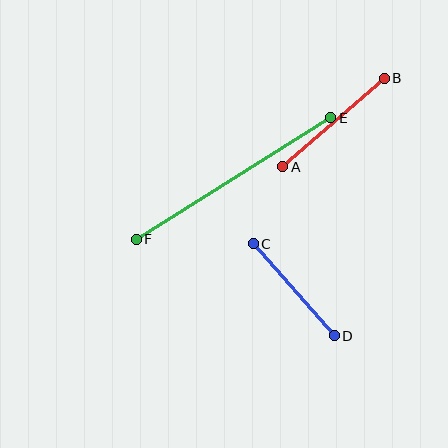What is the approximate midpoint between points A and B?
The midpoint is at approximately (334, 122) pixels.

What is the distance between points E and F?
The distance is approximately 229 pixels.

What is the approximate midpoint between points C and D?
The midpoint is at approximately (294, 290) pixels.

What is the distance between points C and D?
The distance is approximately 122 pixels.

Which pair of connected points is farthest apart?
Points E and F are farthest apart.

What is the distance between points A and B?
The distance is approximately 135 pixels.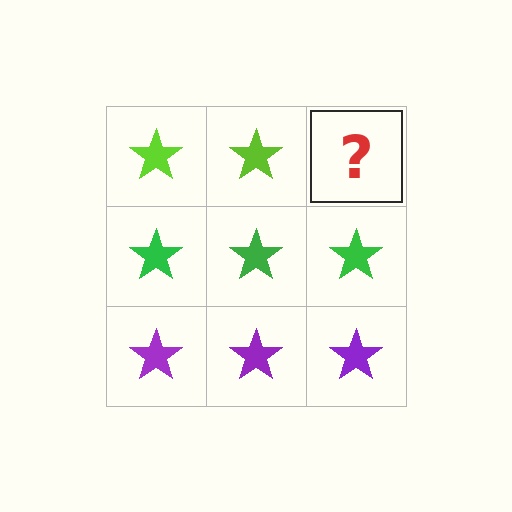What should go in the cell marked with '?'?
The missing cell should contain a lime star.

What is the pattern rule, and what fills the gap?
The rule is that each row has a consistent color. The gap should be filled with a lime star.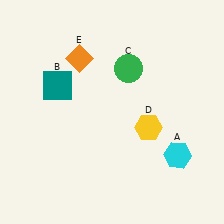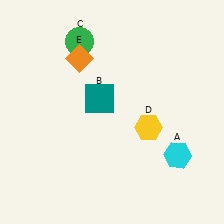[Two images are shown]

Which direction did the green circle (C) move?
The green circle (C) moved left.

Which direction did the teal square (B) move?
The teal square (B) moved right.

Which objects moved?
The objects that moved are: the teal square (B), the green circle (C).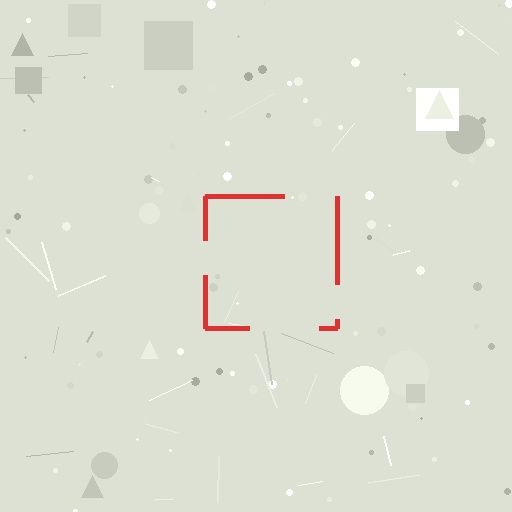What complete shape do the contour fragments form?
The contour fragments form a square.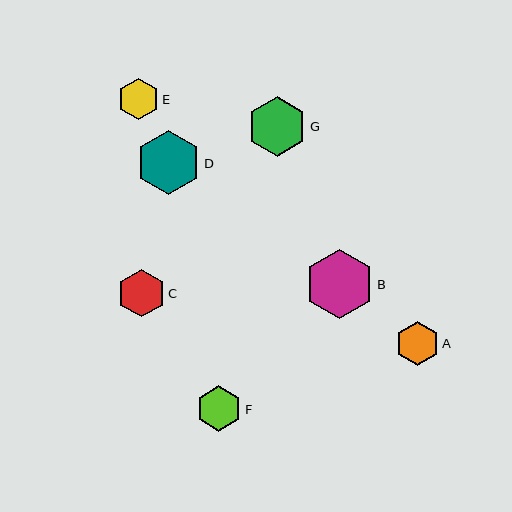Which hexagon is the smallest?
Hexagon E is the smallest with a size of approximately 41 pixels.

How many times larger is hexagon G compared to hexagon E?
Hexagon G is approximately 1.4 times the size of hexagon E.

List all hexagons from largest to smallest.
From largest to smallest: B, D, G, C, F, A, E.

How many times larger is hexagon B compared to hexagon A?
Hexagon B is approximately 1.6 times the size of hexagon A.